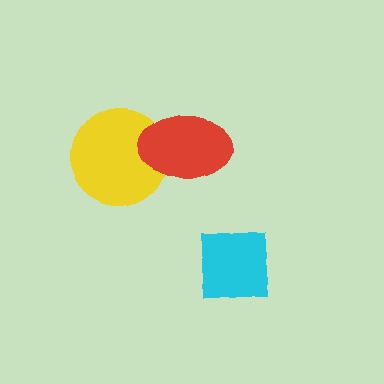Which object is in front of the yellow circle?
The red ellipse is in front of the yellow circle.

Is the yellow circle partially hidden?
Yes, it is partially covered by another shape.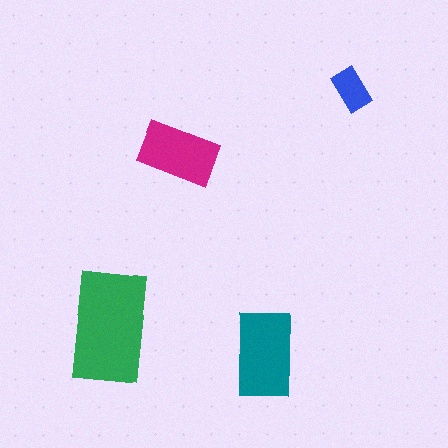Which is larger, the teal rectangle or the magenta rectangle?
The teal one.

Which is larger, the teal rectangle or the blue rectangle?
The teal one.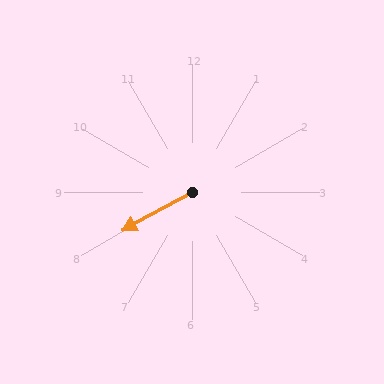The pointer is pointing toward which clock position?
Roughly 8 o'clock.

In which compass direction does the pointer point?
Southwest.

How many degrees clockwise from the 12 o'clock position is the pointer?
Approximately 241 degrees.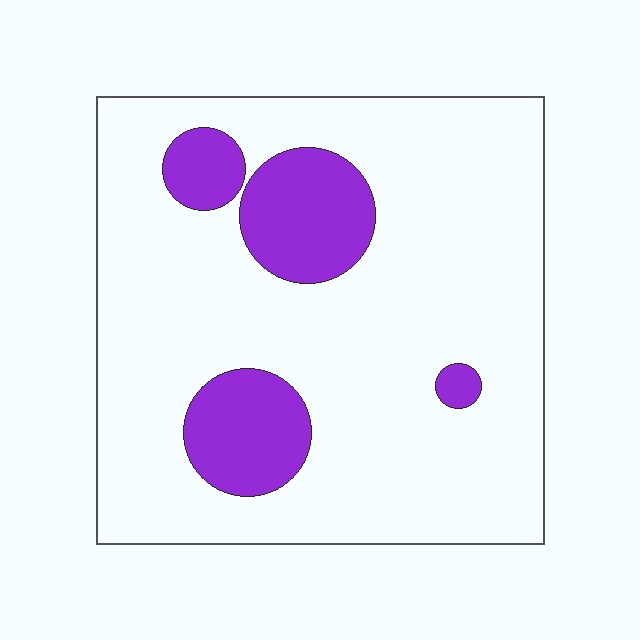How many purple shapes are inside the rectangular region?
4.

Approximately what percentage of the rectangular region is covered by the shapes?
Approximately 15%.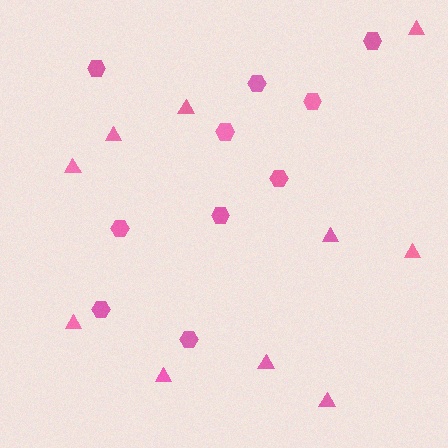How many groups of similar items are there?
There are 2 groups: one group of hexagons (10) and one group of triangles (10).